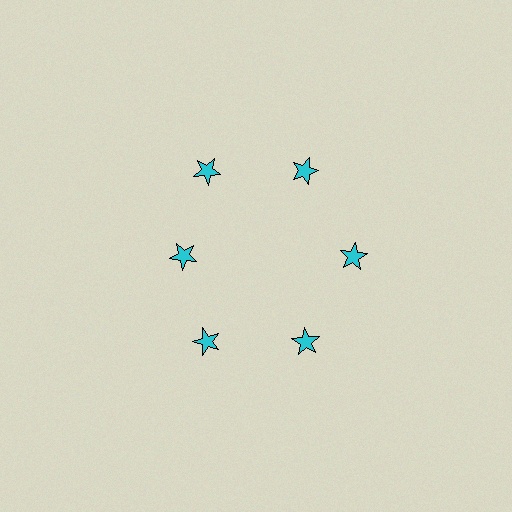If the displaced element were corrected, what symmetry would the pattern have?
It would have 6-fold rotational symmetry — the pattern would map onto itself every 60 degrees.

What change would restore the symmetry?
The symmetry would be restored by moving it outward, back onto the ring so that all 6 stars sit at equal angles and equal distance from the center.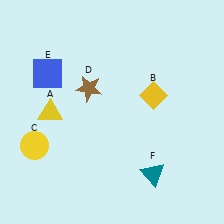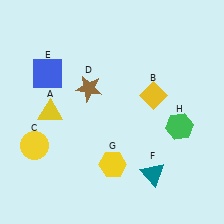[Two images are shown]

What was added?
A yellow hexagon (G), a green hexagon (H) were added in Image 2.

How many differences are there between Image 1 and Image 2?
There are 2 differences between the two images.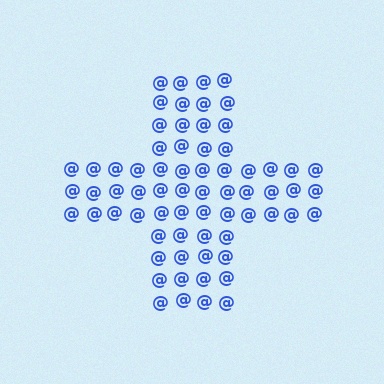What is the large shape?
The large shape is a cross.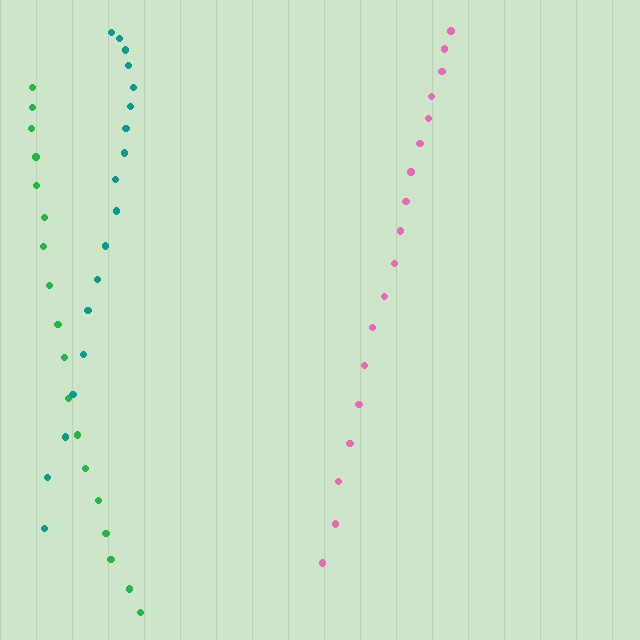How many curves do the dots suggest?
There are 3 distinct paths.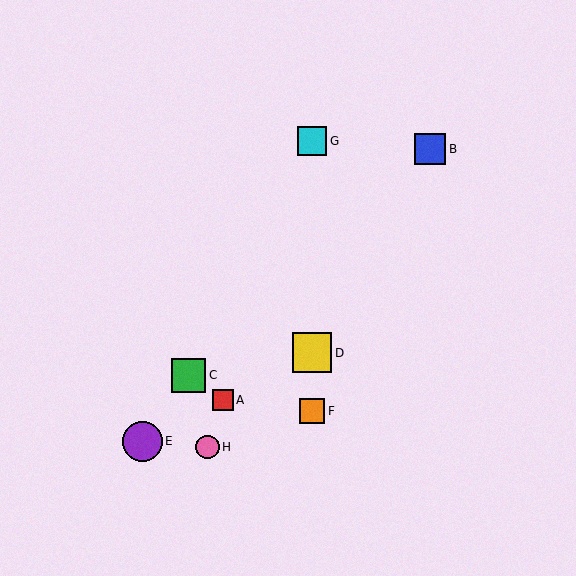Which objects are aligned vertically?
Objects D, F, G are aligned vertically.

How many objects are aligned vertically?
3 objects (D, F, G) are aligned vertically.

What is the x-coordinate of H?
Object H is at x≈208.